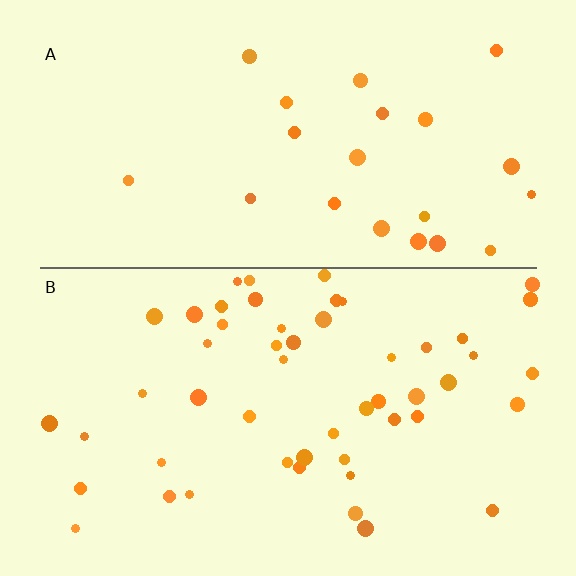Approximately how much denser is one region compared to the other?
Approximately 2.3× — region B over region A.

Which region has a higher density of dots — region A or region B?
B (the bottom).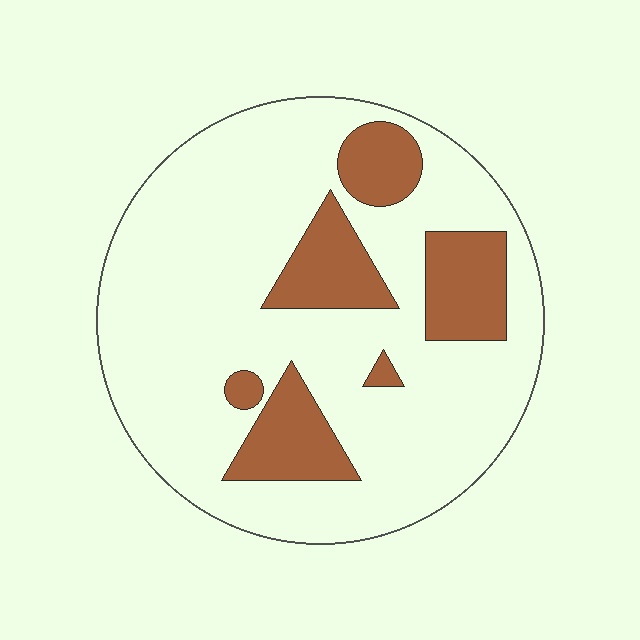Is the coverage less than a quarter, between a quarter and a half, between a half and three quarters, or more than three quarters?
Less than a quarter.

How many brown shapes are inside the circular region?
6.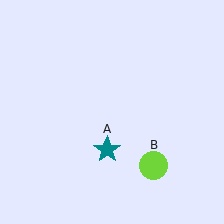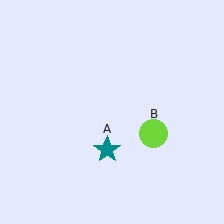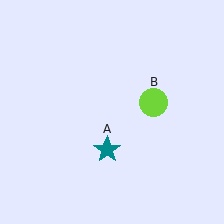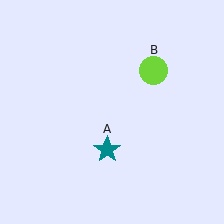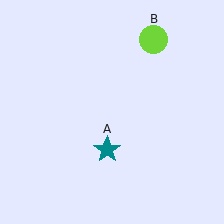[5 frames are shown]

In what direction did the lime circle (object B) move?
The lime circle (object B) moved up.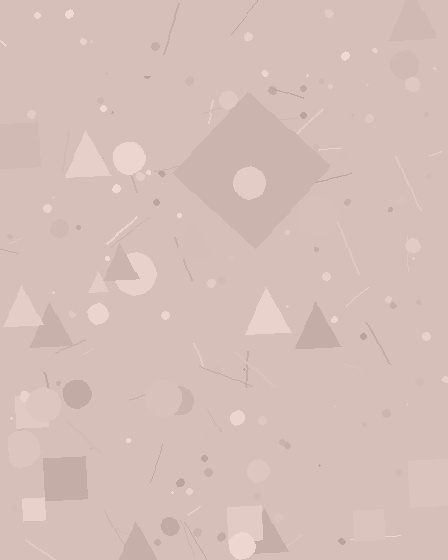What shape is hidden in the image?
A diamond is hidden in the image.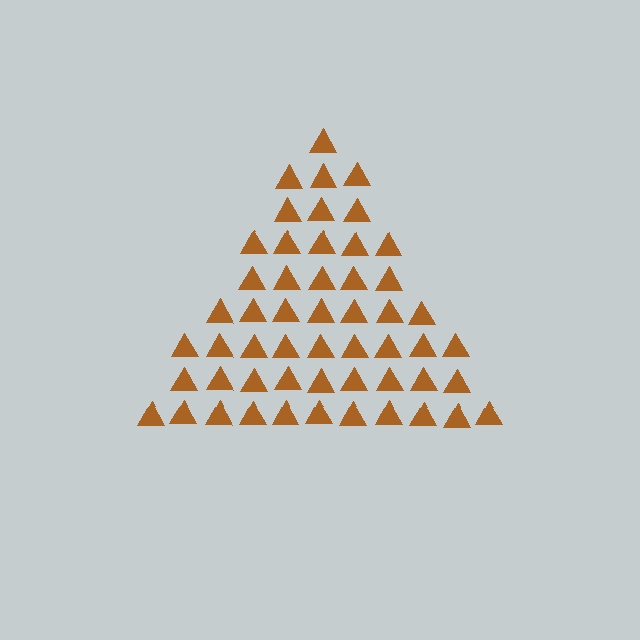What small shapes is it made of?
It is made of small triangles.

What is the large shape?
The large shape is a triangle.